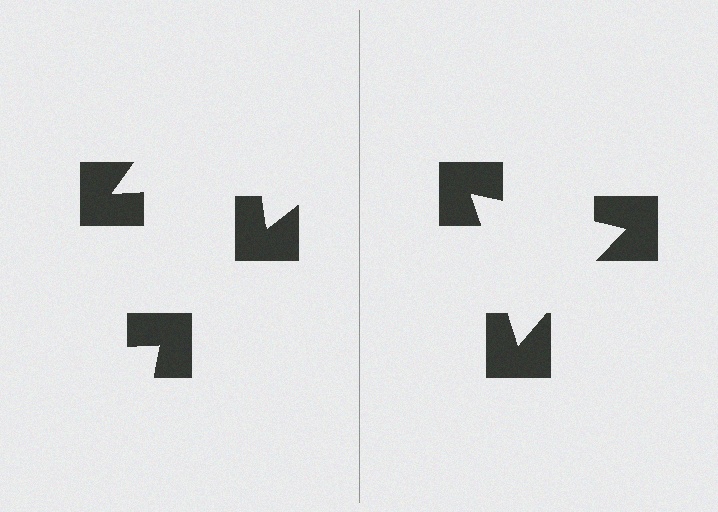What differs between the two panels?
The notched squares are positioned identically on both sides; only the wedge orientations differ. On the right they align to a triangle; on the left they are misaligned.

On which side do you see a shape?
An illusory triangle appears on the right side. On the left side the wedge cuts are rotated, so no coherent shape forms.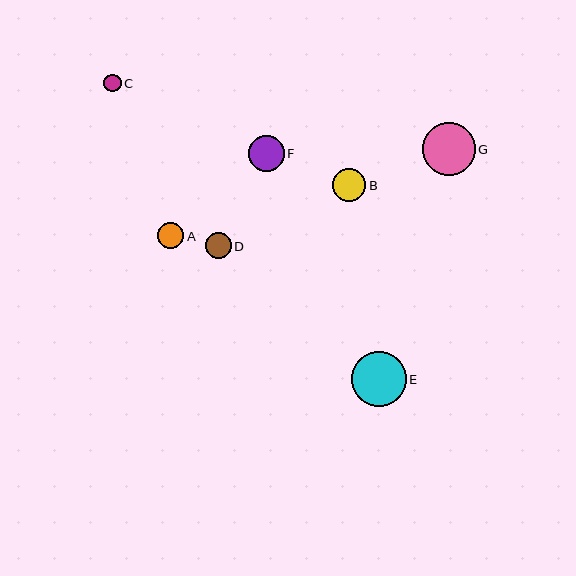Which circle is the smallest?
Circle C is the smallest with a size of approximately 17 pixels.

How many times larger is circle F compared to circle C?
Circle F is approximately 2.1 times the size of circle C.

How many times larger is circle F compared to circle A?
Circle F is approximately 1.4 times the size of circle A.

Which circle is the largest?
Circle E is the largest with a size of approximately 55 pixels.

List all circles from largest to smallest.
From largest to smallest: E, G, F, B, A, D, C.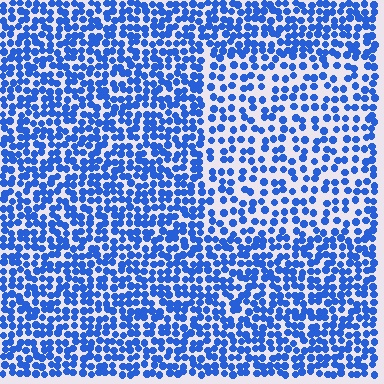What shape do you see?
I see a rectangle.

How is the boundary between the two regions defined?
The boundary is defined by a change in element density (approximately 1.7x ratio). All elements are the same color, size, and shape.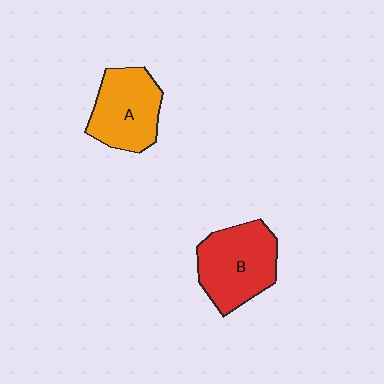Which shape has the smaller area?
Shape A (orange).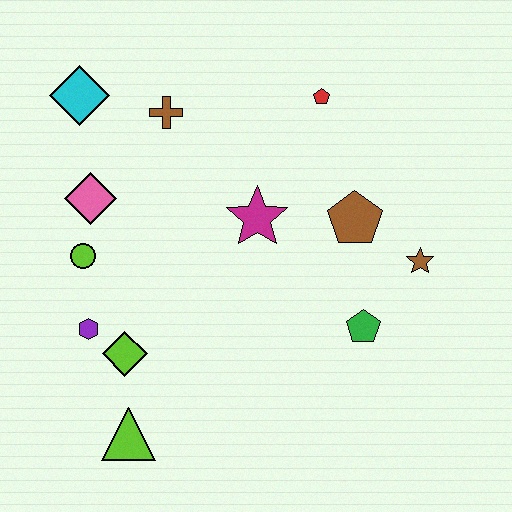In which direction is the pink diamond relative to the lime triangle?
The pink diamond is above the lime triangle.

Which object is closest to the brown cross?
The cyan diamond is closest to the brown cross.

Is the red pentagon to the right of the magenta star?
Yes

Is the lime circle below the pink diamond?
Yes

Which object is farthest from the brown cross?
The lime triangle is farthest from the brown cross.